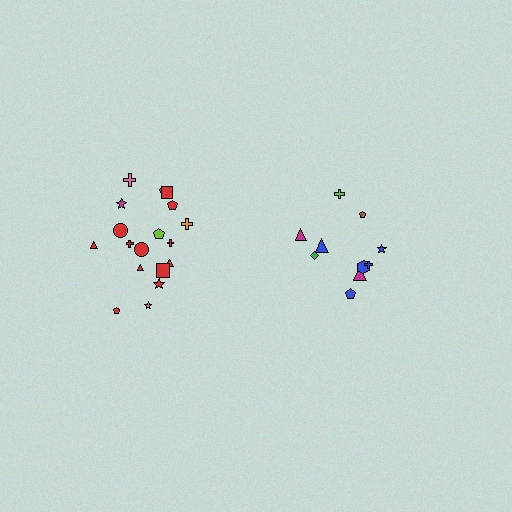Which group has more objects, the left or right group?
The left group.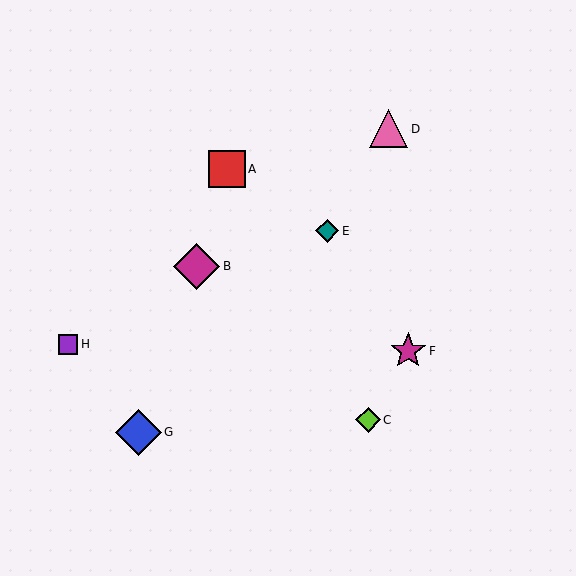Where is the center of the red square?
The center of the red square is at (227, 169).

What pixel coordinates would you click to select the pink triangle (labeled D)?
Click at (389, 129) to select the pink triangle D.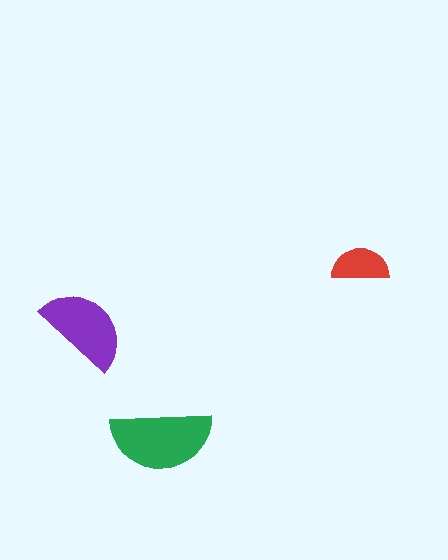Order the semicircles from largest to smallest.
the green one, the purple one, the red one.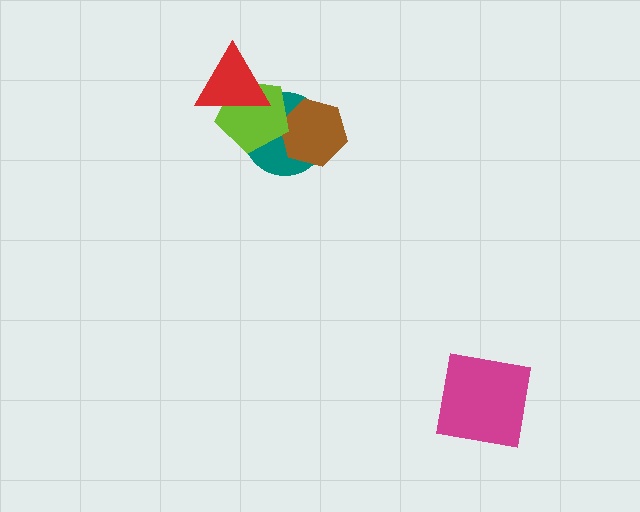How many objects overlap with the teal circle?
3 objects overlap with the teal circle.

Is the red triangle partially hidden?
No, no other shape covers it.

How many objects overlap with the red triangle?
2 objects overlap with the red triangle.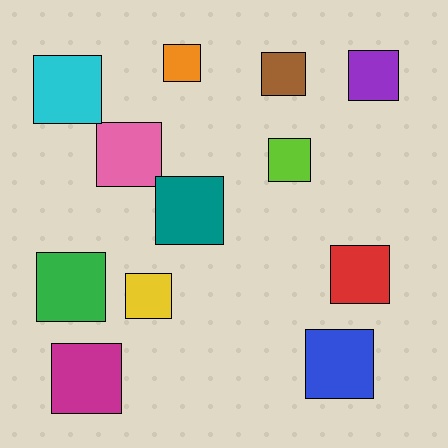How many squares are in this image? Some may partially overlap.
There are 12 squares.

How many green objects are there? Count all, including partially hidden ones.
There is 1 green object.